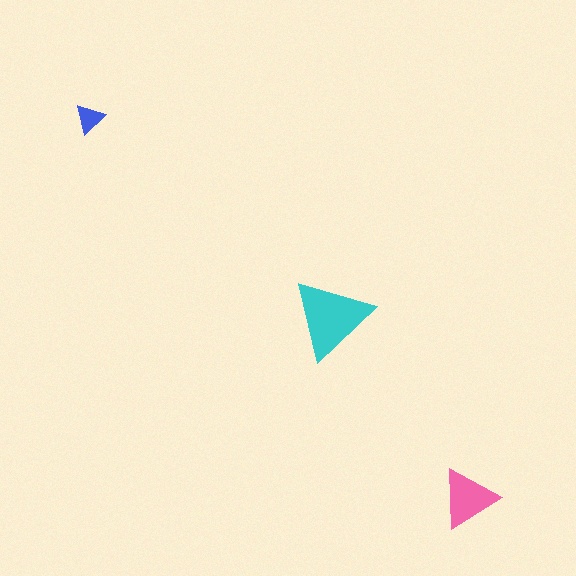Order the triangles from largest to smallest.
the cyan one, the pink one, the blue one.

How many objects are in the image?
There are 3 objects in the image.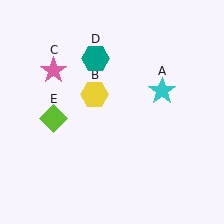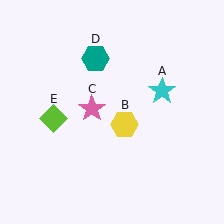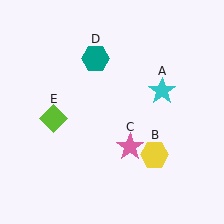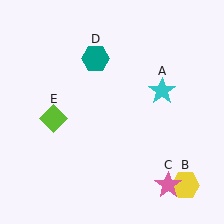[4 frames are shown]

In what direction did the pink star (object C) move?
The pink star (object C) moved down and to the right.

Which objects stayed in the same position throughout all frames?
Cyan star (object A) and teal hexagon (object D) and lime diamond (object E) remained stationary.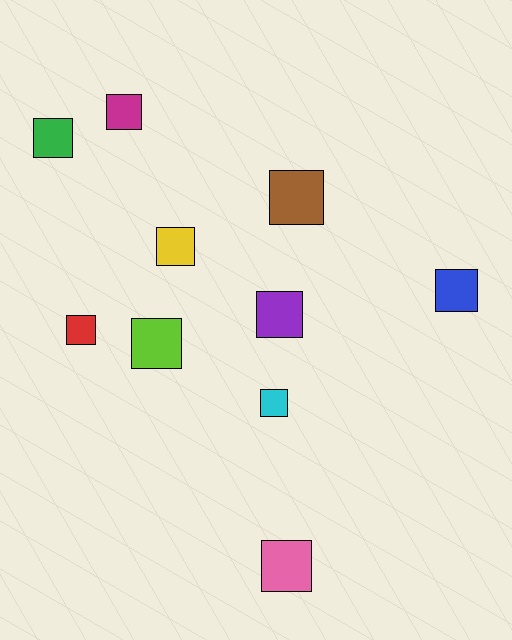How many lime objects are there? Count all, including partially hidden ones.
There is 1 lime object.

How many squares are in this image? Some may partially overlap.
There are 10 squares.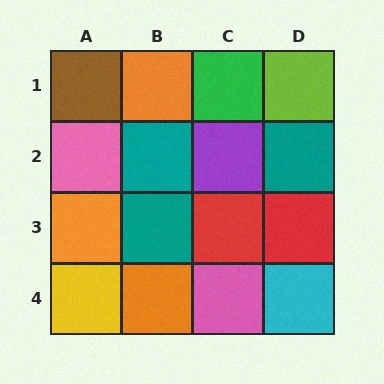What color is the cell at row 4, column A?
Yellow.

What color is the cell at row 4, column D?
Cyan.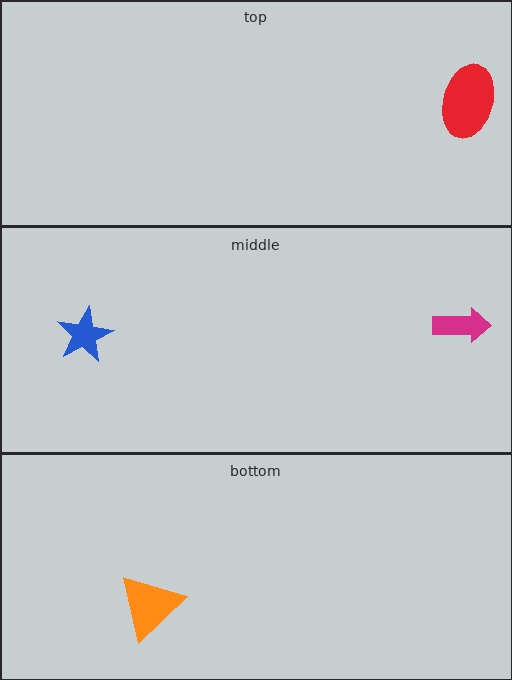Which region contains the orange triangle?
The bottom region.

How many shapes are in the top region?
1.